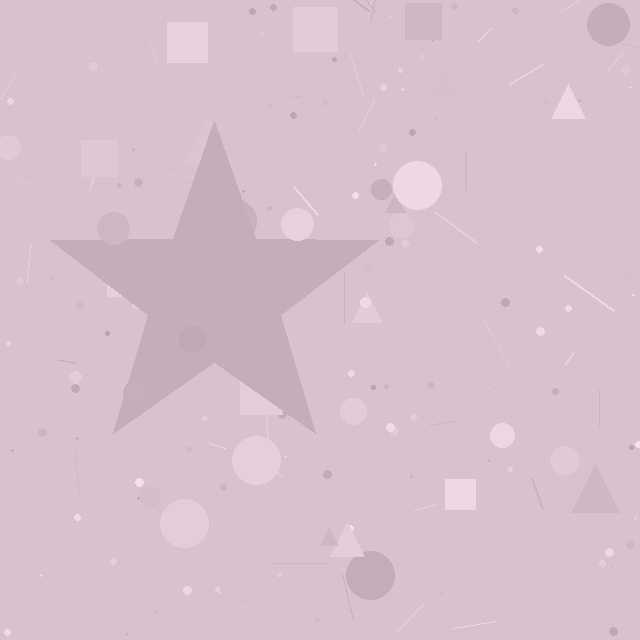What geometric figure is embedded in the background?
A star is embedded in the background.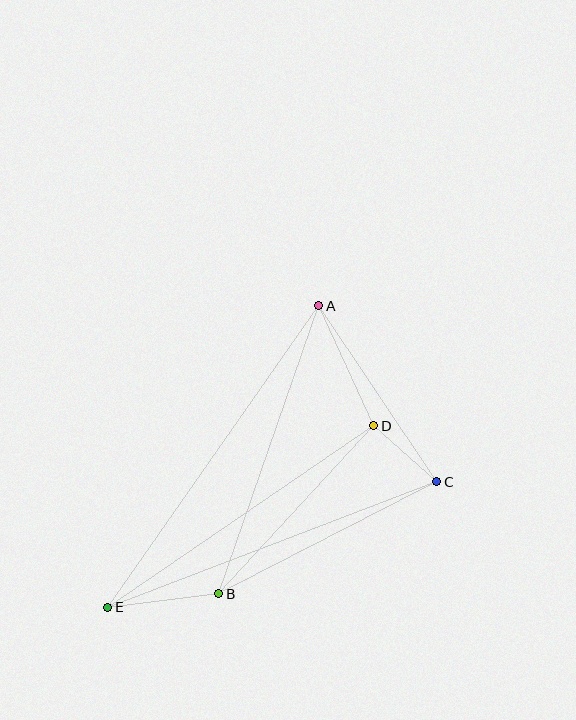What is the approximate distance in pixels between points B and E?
The distance between B and E is approximately 112 pixels.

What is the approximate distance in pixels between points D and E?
The distance between D and E is approximately 322 pixels.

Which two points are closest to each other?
Points C and D are closest to each other.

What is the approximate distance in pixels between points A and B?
The distance between A and B is approximately 305 pixels.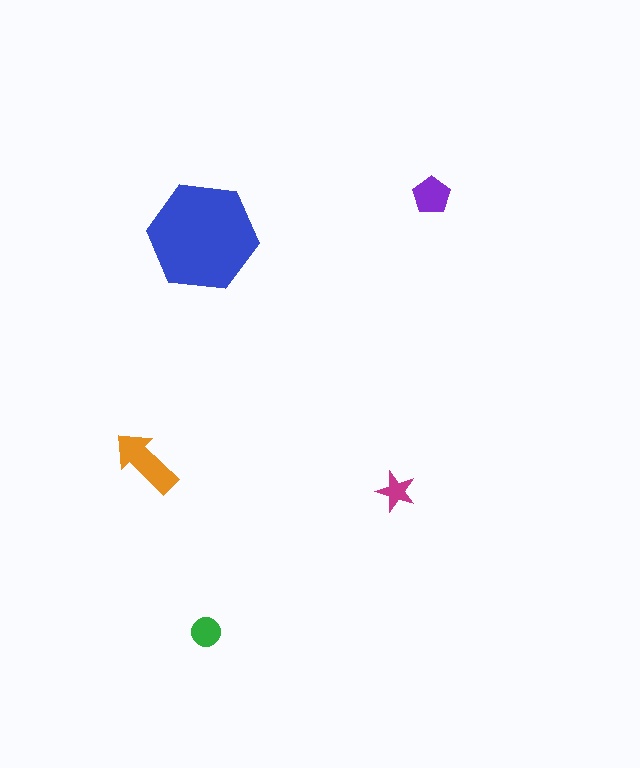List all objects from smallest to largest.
The magenta star, the green circle, the purple pentagon, the orange arrow, the blue hexagon.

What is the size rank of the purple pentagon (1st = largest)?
3rd.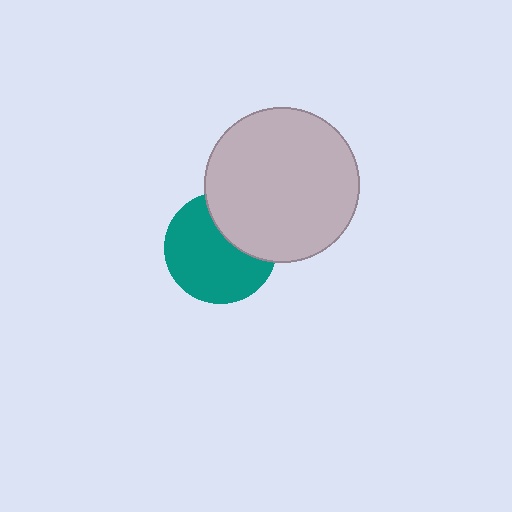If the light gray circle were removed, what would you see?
You would see the complete teal circle.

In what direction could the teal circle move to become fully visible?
The teal circle could move toward the lower-left. That would shift it out from behind the light gray circle entirely.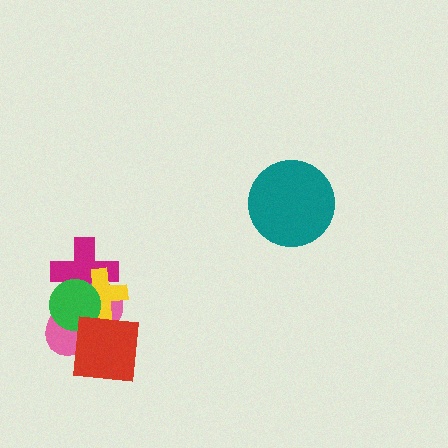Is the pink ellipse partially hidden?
Yes, it is partially covered by another shape.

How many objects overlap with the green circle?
4 objects overlap with the green circle.